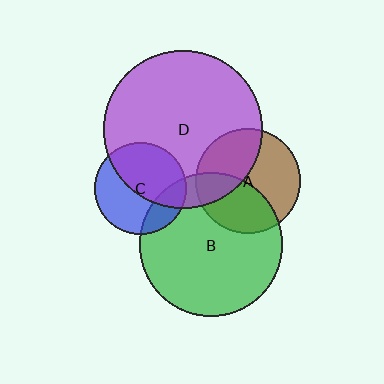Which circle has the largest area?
Circle D (purple).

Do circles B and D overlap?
Yes.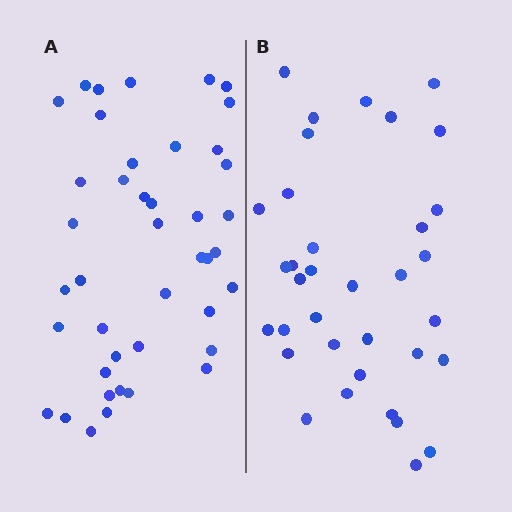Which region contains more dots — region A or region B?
Region A (the left region) has more dots.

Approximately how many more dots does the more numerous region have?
Region A has roughly 8 or so more dots than region B.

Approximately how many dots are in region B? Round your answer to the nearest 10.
About 40 dots. (The exact count is 35, which rounds to 40.)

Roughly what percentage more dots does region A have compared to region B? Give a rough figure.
About 20% more.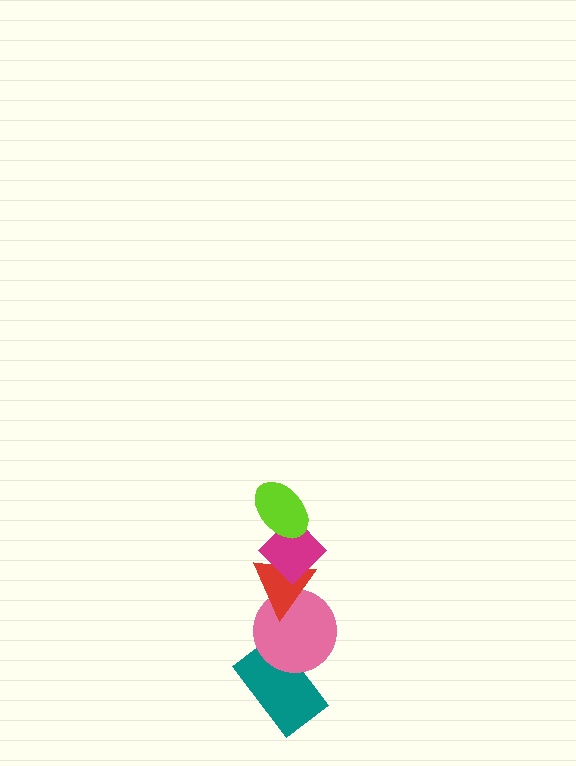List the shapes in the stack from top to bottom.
From top to bottom: the lime ellipse, the magenta diamond, the red triangle, the pink circle, the teal rectangle.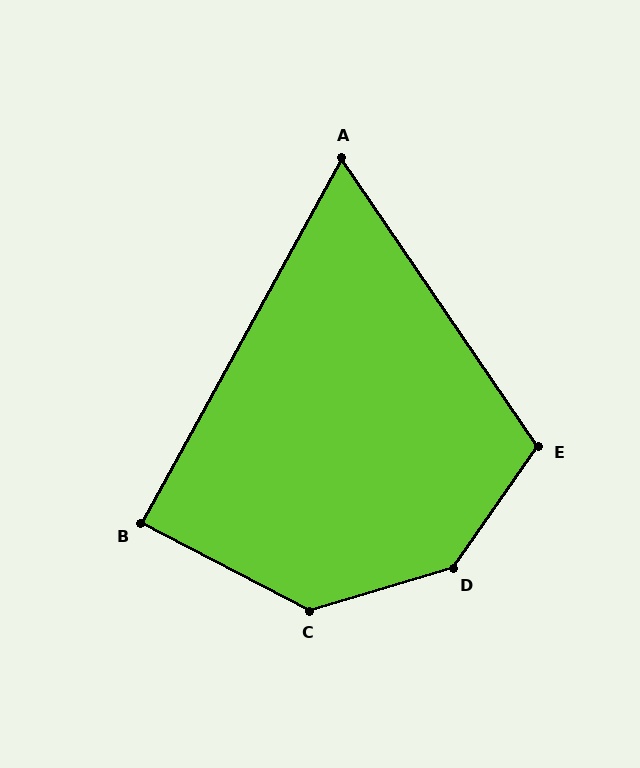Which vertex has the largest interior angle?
D, at approximately 142 degrees.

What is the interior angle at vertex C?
Approximately 136 degrees (obtuse).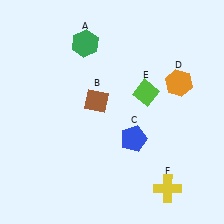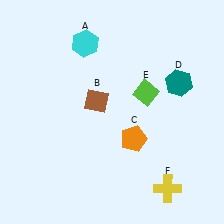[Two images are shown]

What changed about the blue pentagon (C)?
In Image 1, C is blue. In Image 2, it changed to orange.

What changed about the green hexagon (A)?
In Image 1, A is green. In Image 2, it changed to cyan.